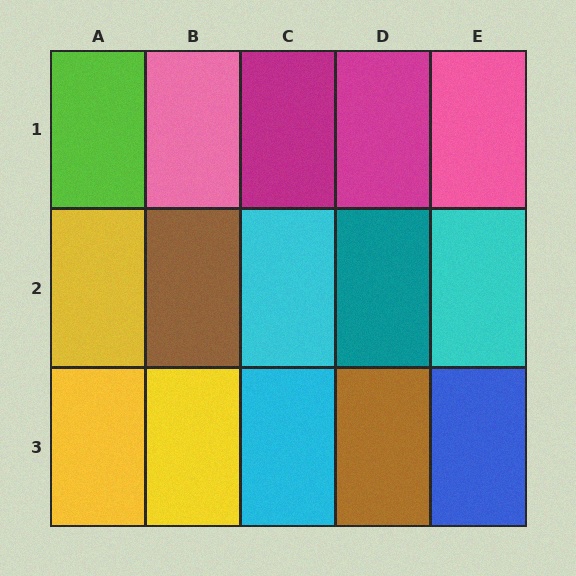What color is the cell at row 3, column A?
Yellow.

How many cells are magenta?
2 cells are magenta.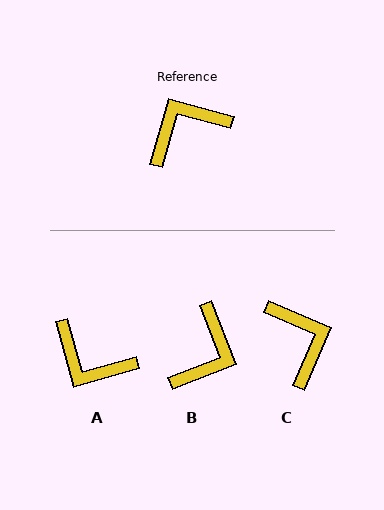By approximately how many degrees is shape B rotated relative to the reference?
Approximately 144 degrees clockwise.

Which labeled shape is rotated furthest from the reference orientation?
B, about 144 degrees away.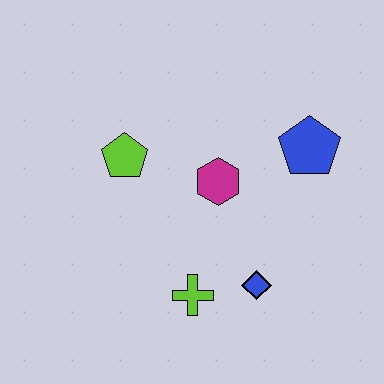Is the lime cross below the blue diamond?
Yes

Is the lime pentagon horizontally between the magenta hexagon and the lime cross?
No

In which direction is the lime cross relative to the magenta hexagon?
The lime cross is below the magenta hexagon.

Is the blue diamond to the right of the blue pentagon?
No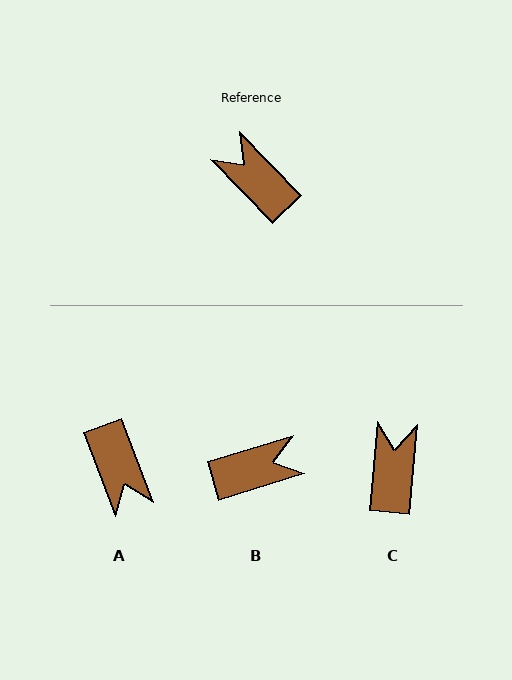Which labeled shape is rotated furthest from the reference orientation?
A, about 156 degrees away.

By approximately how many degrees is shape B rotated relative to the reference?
Approximately 117 degrees clockwise.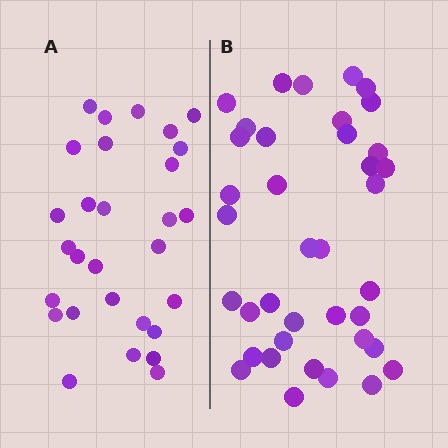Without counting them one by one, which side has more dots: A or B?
Region B (the right region) has more dots.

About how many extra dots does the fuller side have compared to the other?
Region B has roughly 8 or so more dots than region A.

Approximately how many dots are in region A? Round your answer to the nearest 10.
About 30 dots. (The exact count is 29, which rounds to 30.)